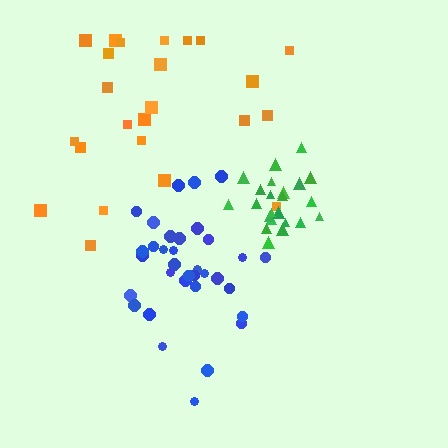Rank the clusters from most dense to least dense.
green, blue, orange.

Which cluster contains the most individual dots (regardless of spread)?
Blue (35).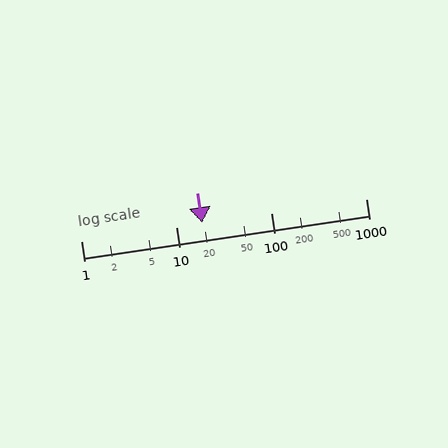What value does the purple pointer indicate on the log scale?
The pointer indicates approximately 19.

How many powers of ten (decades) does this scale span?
The scale spans 3 decades, from 1 to 1000.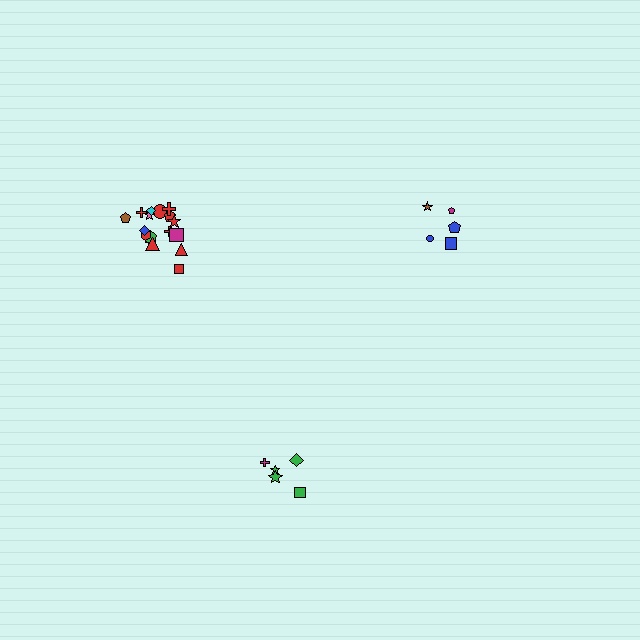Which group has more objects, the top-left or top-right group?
The top-left group.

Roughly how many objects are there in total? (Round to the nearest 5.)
Roughly 30 objects in total.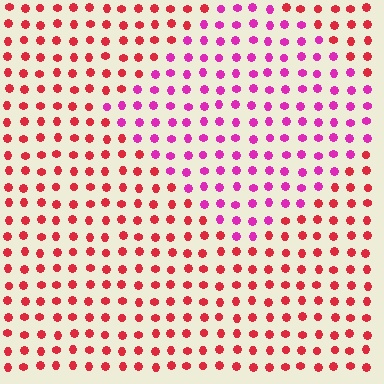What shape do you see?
I see a diamond.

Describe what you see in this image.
The image is filled with small red elements in a uniform arrangement. A diamond-shaped region is visible where the elements are tinted to a slightly different hue, forming a subtle color boundary.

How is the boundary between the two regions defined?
The boundary is defined purely by a slight shift in hue (about 41 degrees). Spacing, size, and orientation are identical on both sides.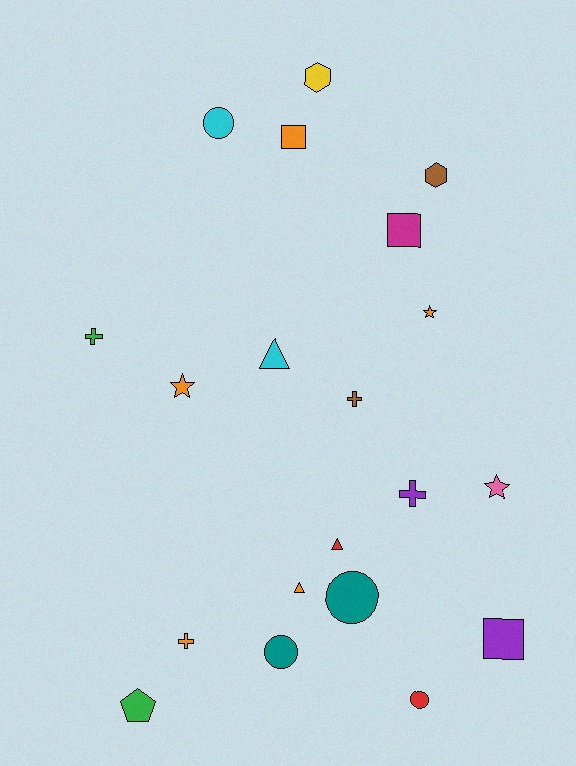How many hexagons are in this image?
There are 2 hexagons.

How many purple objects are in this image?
There are 2 purple objects.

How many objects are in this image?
There are 20 objects.